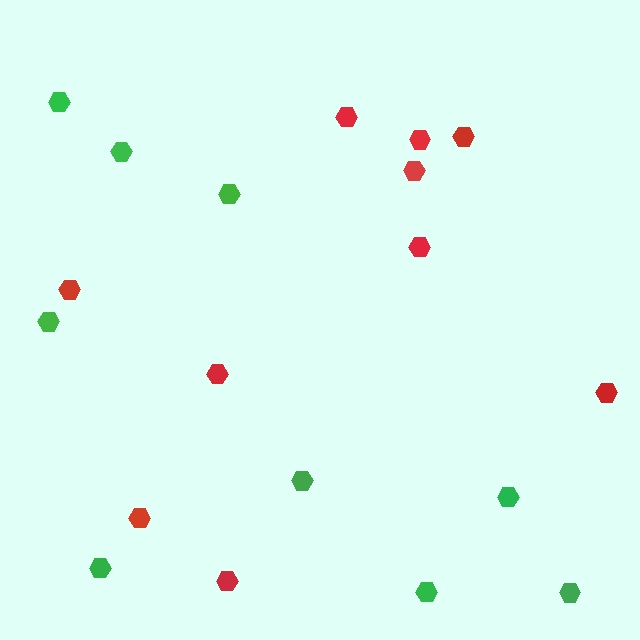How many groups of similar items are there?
There are 2 groups: one group of green hexagons (9) and one group of red hexagons (10).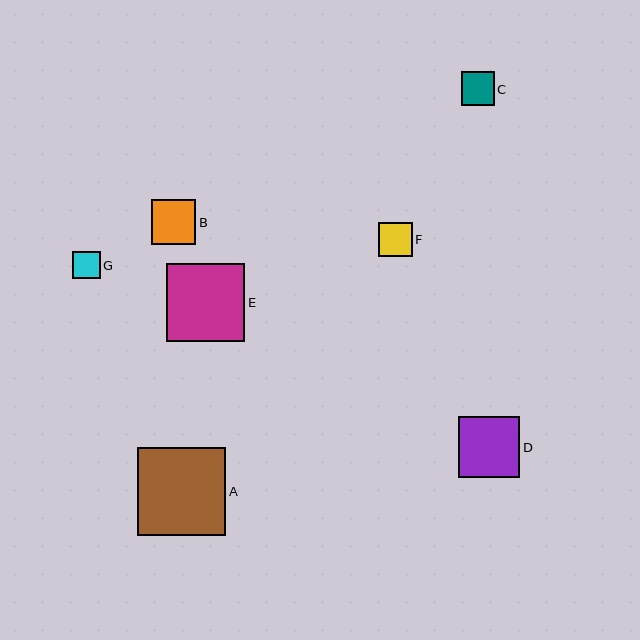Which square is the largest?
Square A is the largest with a size of approximately 88 pixels.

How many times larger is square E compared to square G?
Square E is approximately 2.8 times the size of square G.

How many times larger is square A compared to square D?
Square A is approximately 1.4 times the size of square D.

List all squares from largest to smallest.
From largest to smallest: A, E, D, B, F, C, G.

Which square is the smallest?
Square G is the smallest with a size of approximately 28 pixels.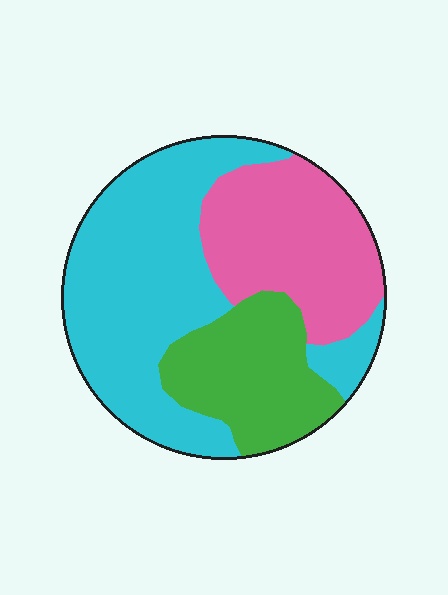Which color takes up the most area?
Cyan, at roughly 50%.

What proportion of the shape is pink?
Pink covers 29% of the shape.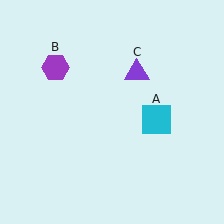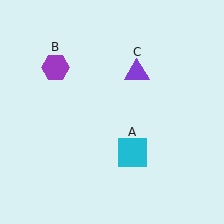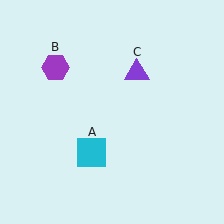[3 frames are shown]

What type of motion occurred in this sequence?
The cyan square (object A) rotated clockwise around the center of the scene.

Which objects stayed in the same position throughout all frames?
Purple hexagon (object B) and purple triangle (object C) remained stationary.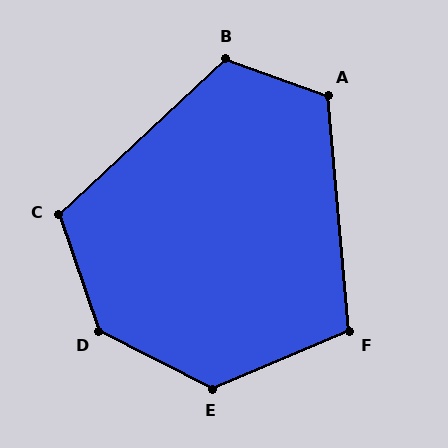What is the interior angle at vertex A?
Approximately 115 degrees (obtuse).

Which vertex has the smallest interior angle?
F, at approximately 107 degrees.